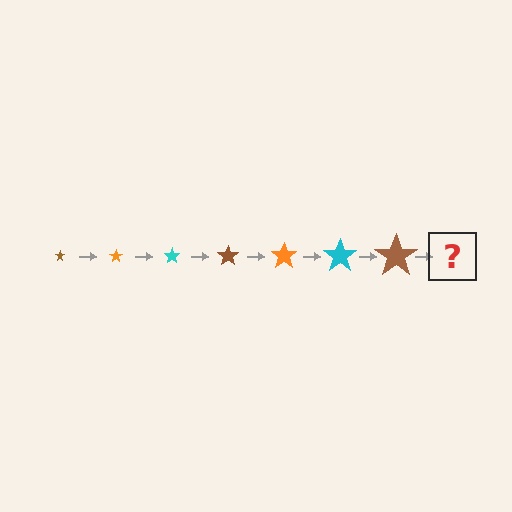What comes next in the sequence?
The next element should be an orange star, larger than the previous one.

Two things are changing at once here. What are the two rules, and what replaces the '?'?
The two rules are that the star grows larger each step and the color cycles through brown, orange, and cyan. The '?' should be an orange star, larger than the previous one.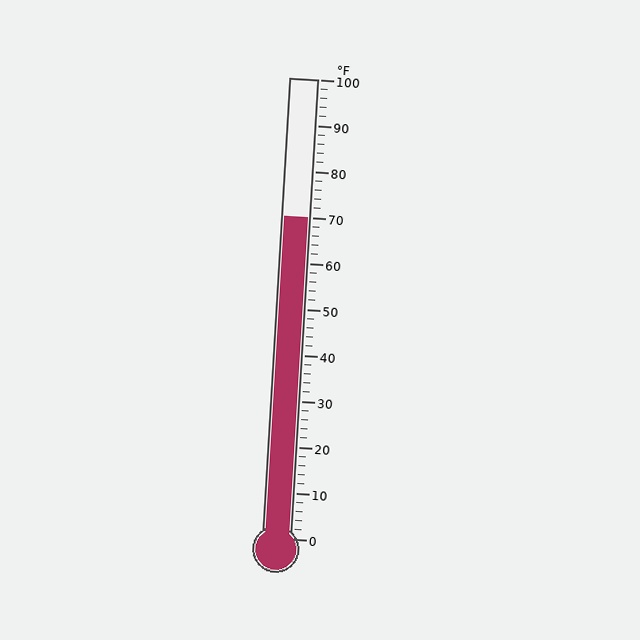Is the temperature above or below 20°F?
The temperature is above 20°F.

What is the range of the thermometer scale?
The thermometer scale ranges from 0°F to 100°F.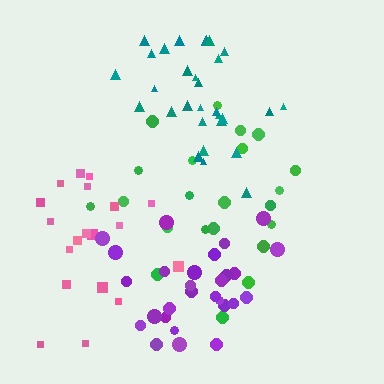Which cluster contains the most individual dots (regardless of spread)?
Teal (30).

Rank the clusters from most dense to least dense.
teal, purple, pink, green.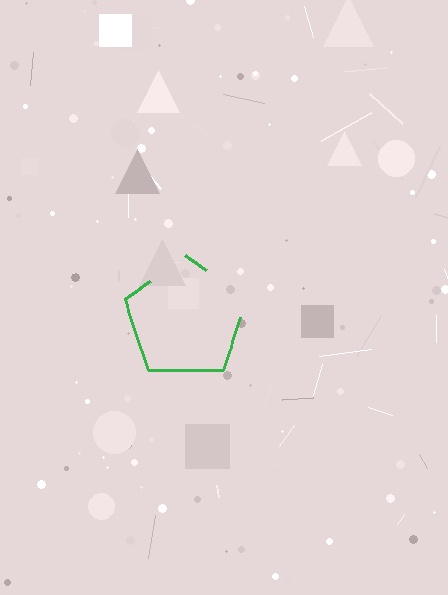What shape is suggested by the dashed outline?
The dashed outline suggests a pentagon.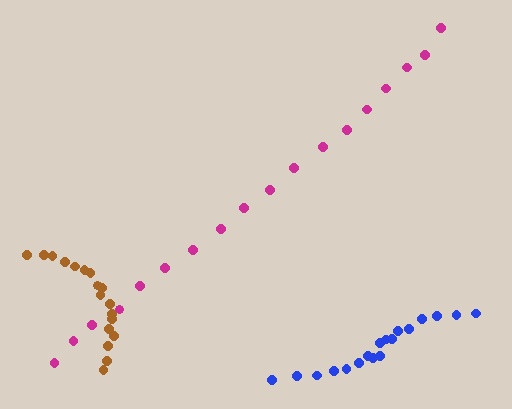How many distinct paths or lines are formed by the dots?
There are 3 distinct paths.